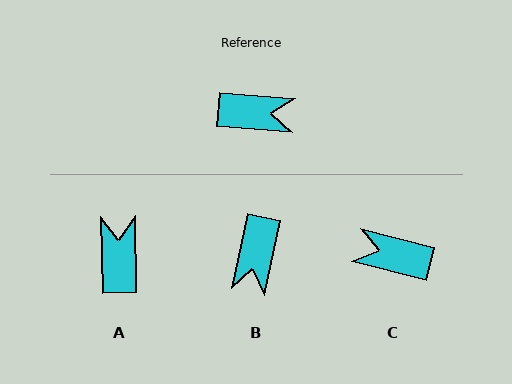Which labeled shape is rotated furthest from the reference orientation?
C, about 170 degrees away.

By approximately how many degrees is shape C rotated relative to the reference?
Approximately 170 degrees counter-clockwise.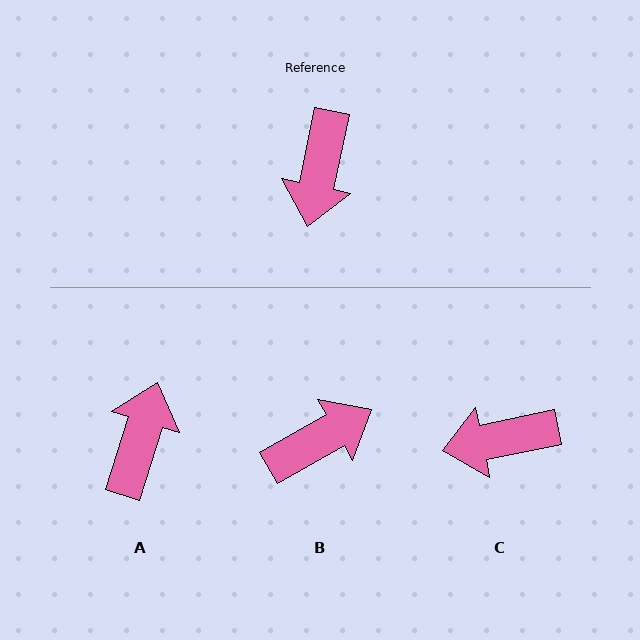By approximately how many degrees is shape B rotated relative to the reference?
Approximately 132 degrees counter-clockwise.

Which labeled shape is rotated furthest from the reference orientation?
A, about 174 degrees away.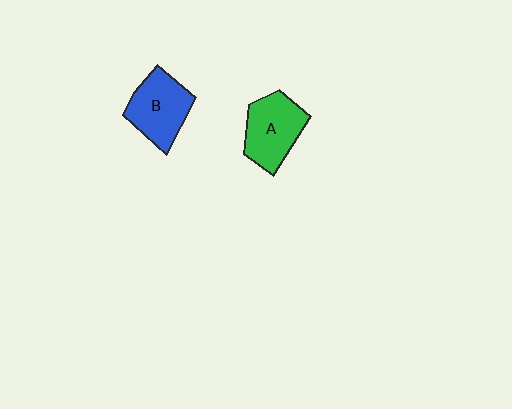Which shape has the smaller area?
Shape B (blue).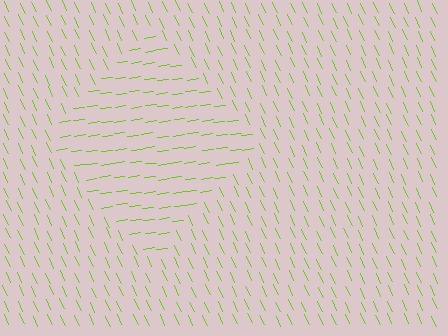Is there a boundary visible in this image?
Yes, there is a texture boundary formed by a change in line orientation.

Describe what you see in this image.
The image is filled with small lime line segments. A diamond region in the image has lines oriented differently from the surrounding lines, creating a visible texture boundary.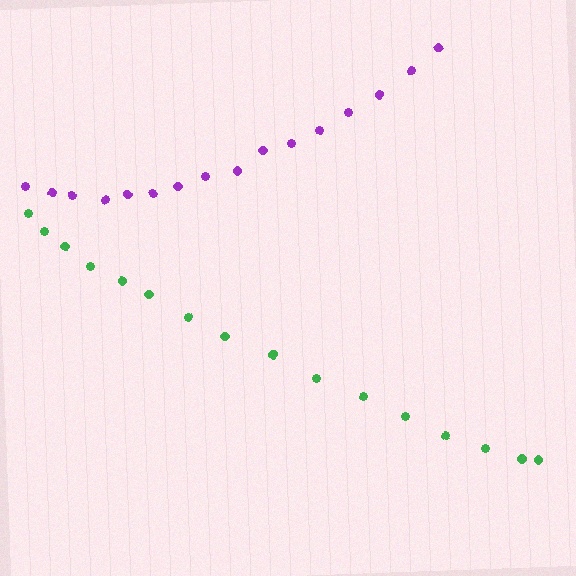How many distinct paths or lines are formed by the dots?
There are 2 distinct paths.